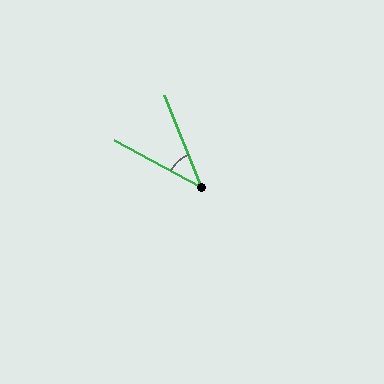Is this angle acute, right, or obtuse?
It is acute.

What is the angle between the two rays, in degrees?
Approximately 40 degrees.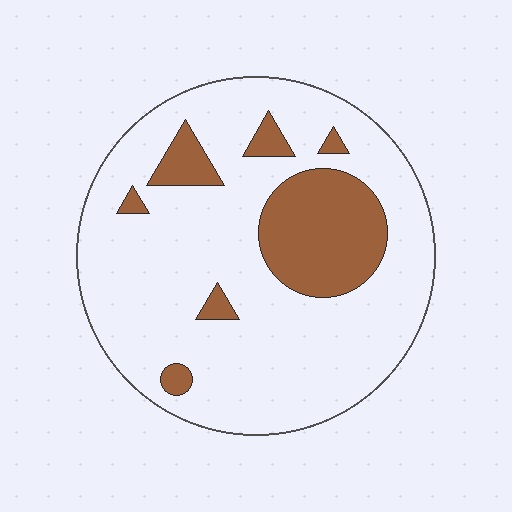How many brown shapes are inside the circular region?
7.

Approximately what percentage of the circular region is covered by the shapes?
Approximately 20%.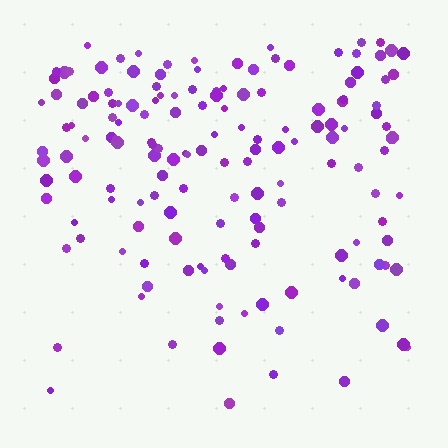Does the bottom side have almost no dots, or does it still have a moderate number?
Still a moderate number, just noticeably fewer than the top.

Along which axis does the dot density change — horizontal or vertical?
Vertical.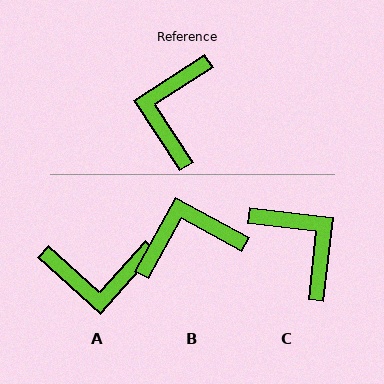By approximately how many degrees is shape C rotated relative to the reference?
Approximately 129 degrees clockwise.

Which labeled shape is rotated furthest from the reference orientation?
C, about 129 degrees away.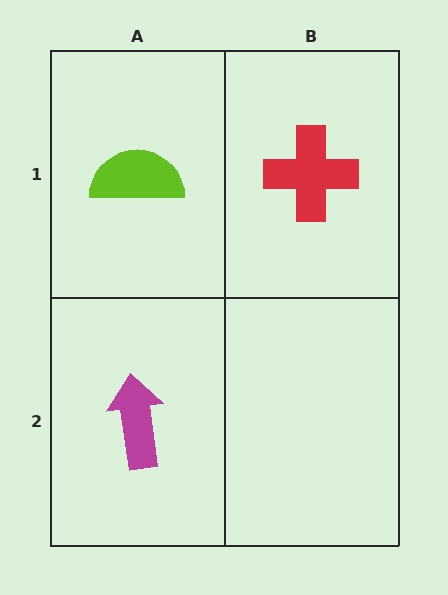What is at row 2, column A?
A magenta arrow.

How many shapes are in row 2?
1 shape.